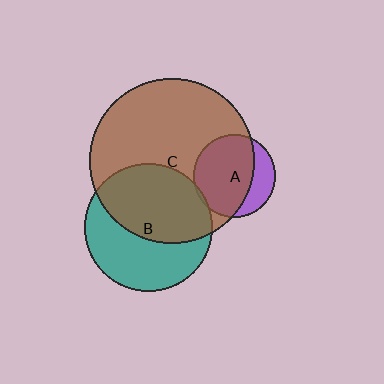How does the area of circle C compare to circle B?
Approximately 1.6 times.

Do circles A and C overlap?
Yes.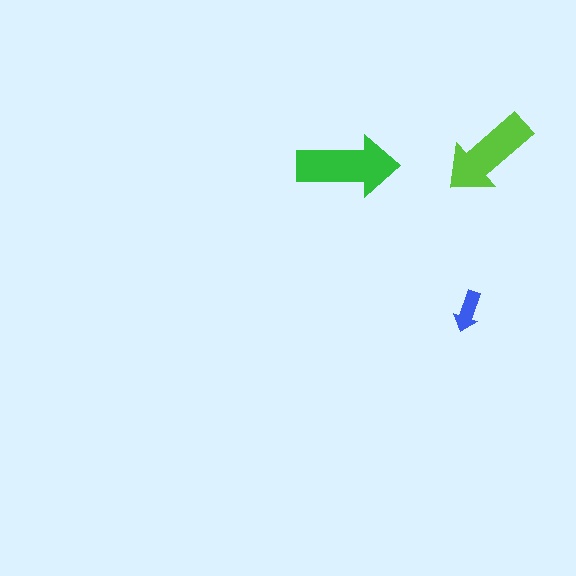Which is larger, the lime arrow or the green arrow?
The green one.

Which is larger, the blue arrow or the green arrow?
The green one.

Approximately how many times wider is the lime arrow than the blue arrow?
About 2.5 times wider.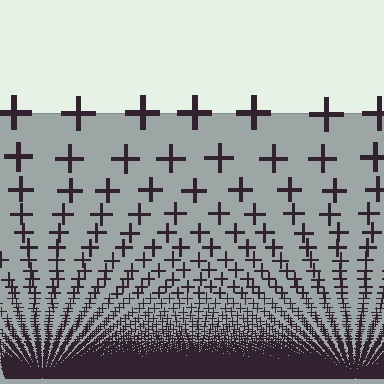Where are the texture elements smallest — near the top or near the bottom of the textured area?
Near the bottom.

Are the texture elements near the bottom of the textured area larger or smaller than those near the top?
Smaller. The gradient is inverted — elements near the bottom are smaller and denser.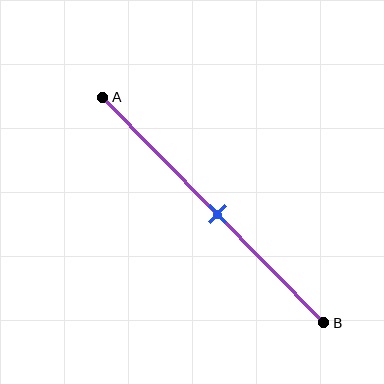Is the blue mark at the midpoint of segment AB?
Yes, the mark is approximately at the midpoint.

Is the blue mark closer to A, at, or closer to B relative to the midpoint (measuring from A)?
The blue mark is approximately at the midpoint of segment AB.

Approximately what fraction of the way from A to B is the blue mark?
The blue mark is approximately 50% of the way from A to B.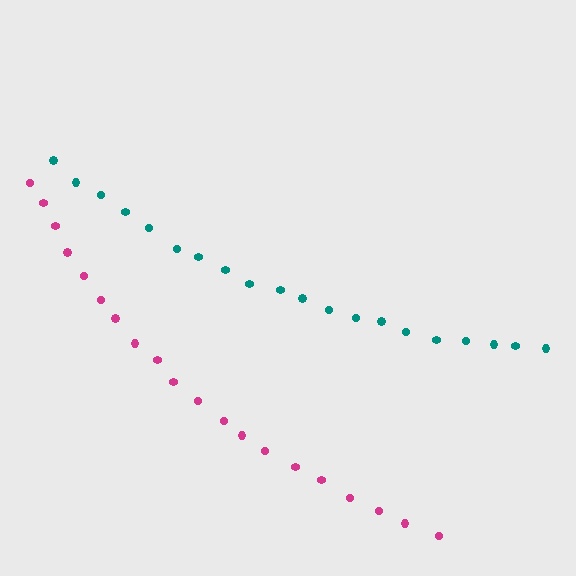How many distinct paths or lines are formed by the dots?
There are 2 distinct paths.